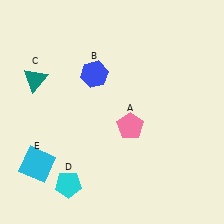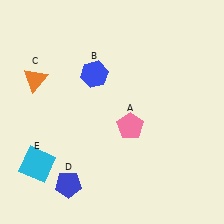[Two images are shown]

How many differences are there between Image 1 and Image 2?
There are 2 differences between the two images.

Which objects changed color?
C changed from teal to orange. D changed from cyan to blue.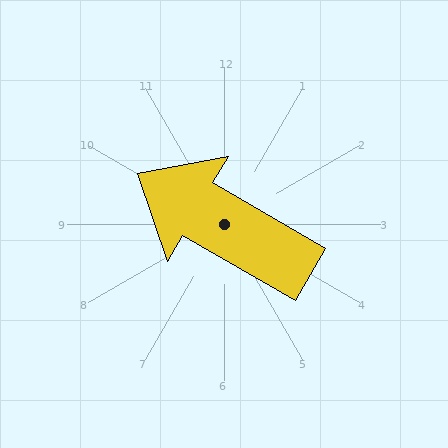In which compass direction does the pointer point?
Northwest.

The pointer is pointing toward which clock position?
Roughly 10 o'clock.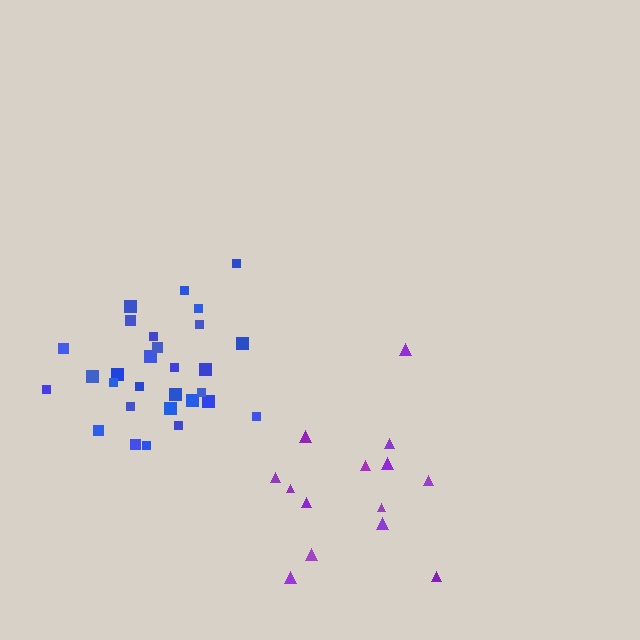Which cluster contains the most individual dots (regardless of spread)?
Blue (29).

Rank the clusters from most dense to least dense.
blue, purple.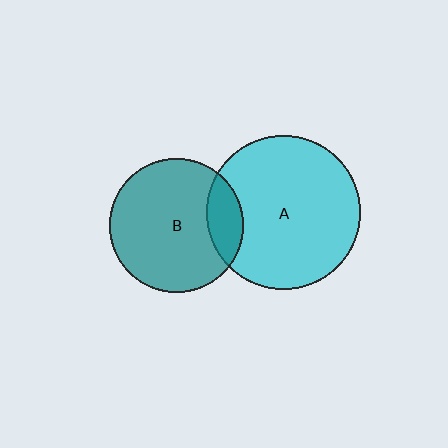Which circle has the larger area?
Circle A (cyan).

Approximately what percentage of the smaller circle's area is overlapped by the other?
Approximately 15%.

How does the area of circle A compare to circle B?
Approximately 1.3 times.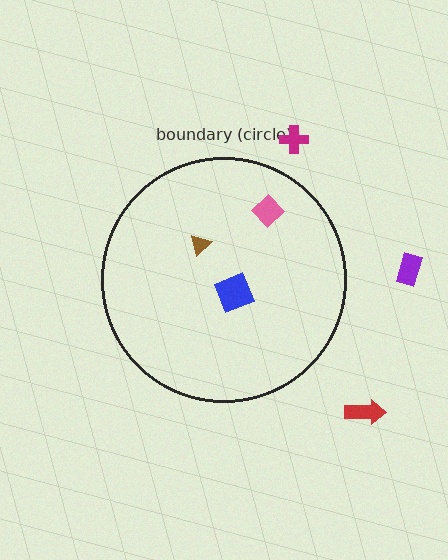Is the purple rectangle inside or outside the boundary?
Outside.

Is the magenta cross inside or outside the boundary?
Outside.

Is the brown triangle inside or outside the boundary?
Inside.